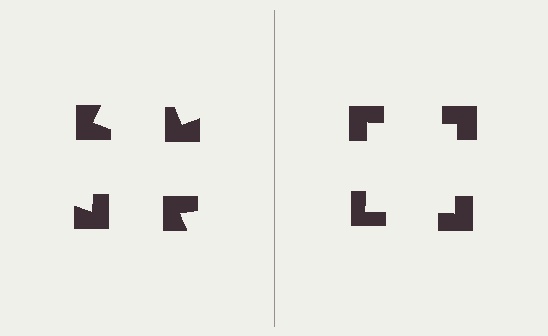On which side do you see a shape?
An illusory square appears on the right side. On the left side the wedge cuts are rotated, so no coherent shape forms.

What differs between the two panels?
The notched squares are positioned identically on both sides; only the wedge orientations differ. On the right they align to a square; on the left they are misaligned.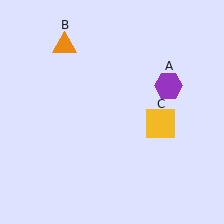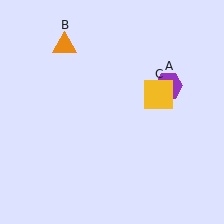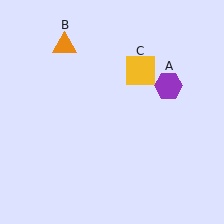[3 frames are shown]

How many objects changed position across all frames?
1 object changed position: yellow square (object C).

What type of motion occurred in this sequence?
The yellow square (object C) rotated counterclockwise around the center of the scene.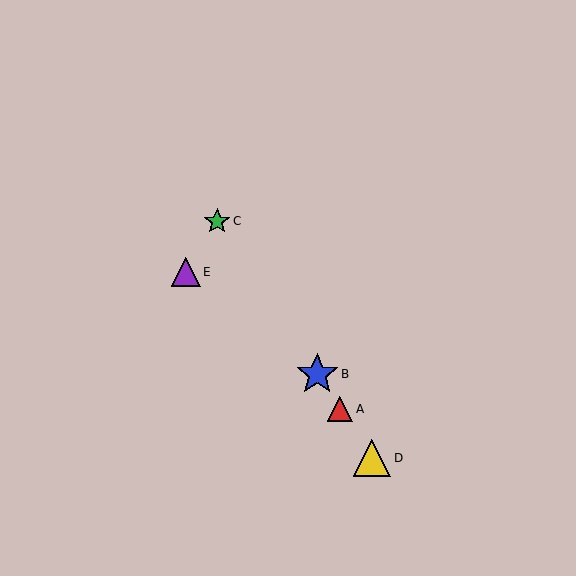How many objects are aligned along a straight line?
4 objects (A, B, C, D) are aligned along a straight line.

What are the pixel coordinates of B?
Object B is at (317, 374).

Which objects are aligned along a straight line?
Objects A, B, C, D are aligned along a straight line.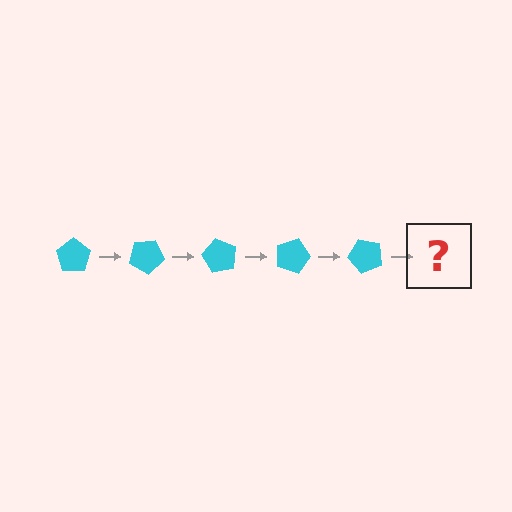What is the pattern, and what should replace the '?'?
The pattern is that the pentagon rotates 30 degrees each step. The '?' should be a cyan pentagon rotated 150 degrees.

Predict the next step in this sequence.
The next step is a cyan pentagon rotated 150 degrees.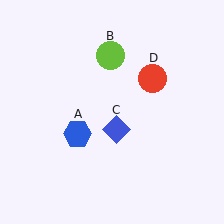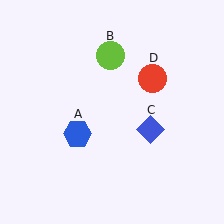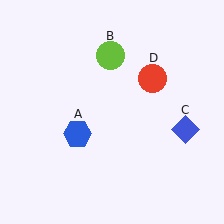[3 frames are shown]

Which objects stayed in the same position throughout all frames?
Blue hexagon (object A) and lime circle (object B) and red circle (object D) remained stationary.